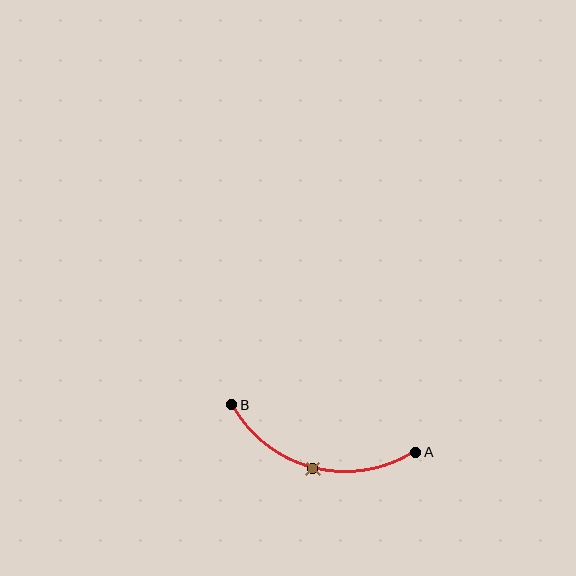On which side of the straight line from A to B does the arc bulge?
The arc bulges below the straight line connecting A and B.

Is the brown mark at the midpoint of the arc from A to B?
Yes. The brown mark lies on the arc at equal arc-length from both A and B — it is the arc midpoint.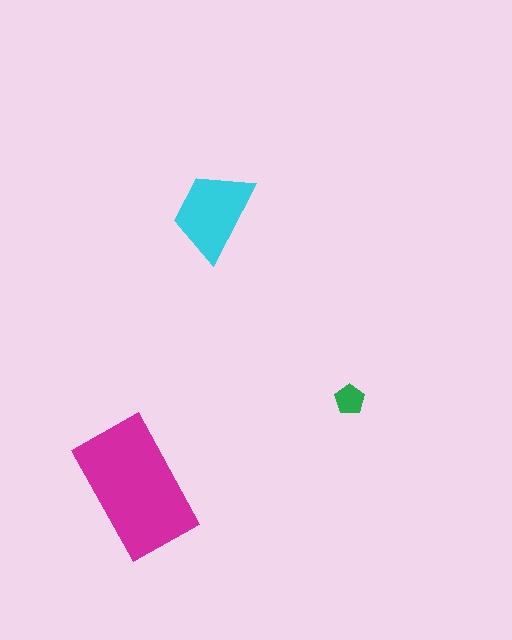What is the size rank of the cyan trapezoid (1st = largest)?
2nd.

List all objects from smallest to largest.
The green pentagon, the cyan trapezoid, the magenta rectangle.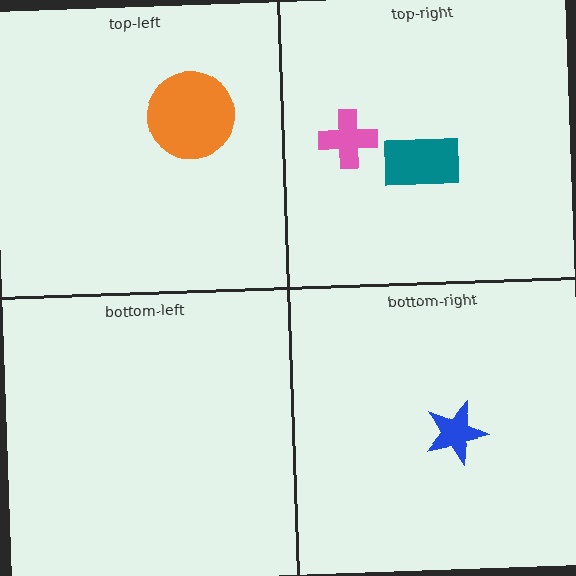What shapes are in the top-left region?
The orange circle.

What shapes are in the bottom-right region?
The blue star.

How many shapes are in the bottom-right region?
1.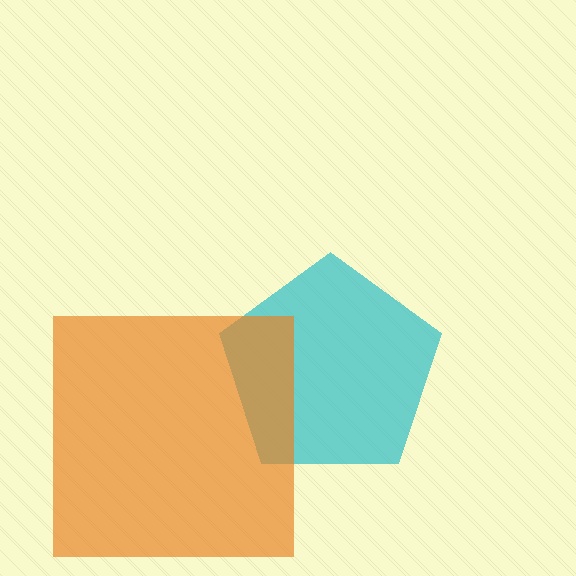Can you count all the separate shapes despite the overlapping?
Yes, there are 2 separate shapes.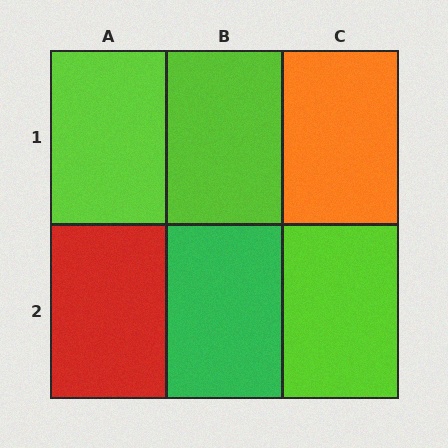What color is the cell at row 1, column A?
Lime.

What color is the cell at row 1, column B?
Lime.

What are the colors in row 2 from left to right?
Red, green, lime.